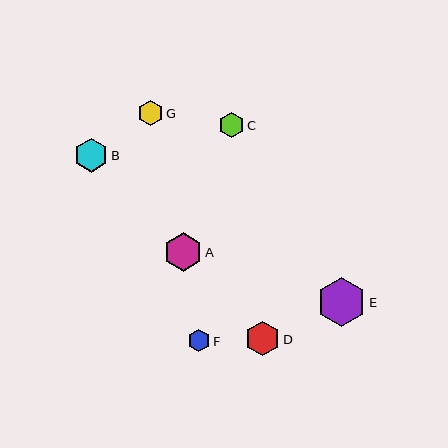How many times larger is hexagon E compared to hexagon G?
Hexagon E is approximately 1.9 times the size of hexagon G.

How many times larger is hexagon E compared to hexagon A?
Hexagon E is approximately 1.3 times the size of hexagon A.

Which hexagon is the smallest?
Hexagon F is the smallest with a size of approximately 23 pixels.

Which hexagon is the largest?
Hexagon E is the largest with a size of approximately 48 pixels.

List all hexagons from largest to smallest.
From largest to smallest: E, A, D, B, G, C, F.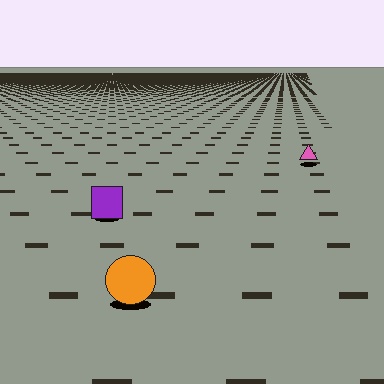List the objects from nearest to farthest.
From nearest to farthest: the orange circle, the purple square, the pink triangle.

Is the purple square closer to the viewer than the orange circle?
No. The orange circle is closer — you can tell from the texture gradient: the ground texture is coarser near it.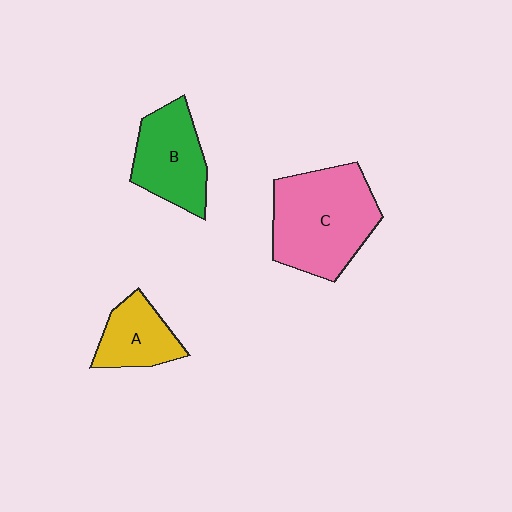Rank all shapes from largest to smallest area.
From largest to smallest: C (pink), B (green), A (yellow).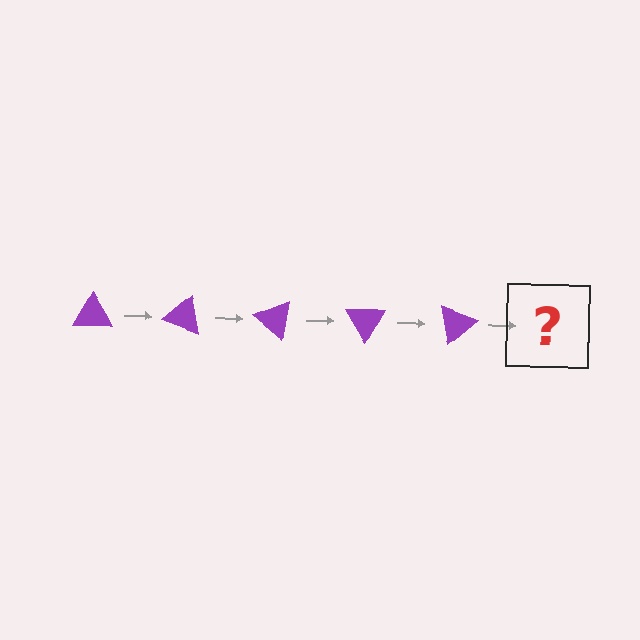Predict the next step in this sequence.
The next step is a purple triangle rotated 100 degrees.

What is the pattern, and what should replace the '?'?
The pattern is that the triangle rotates 20 degrees each step. The '?' should be a purple triangle rotated 100 degrees.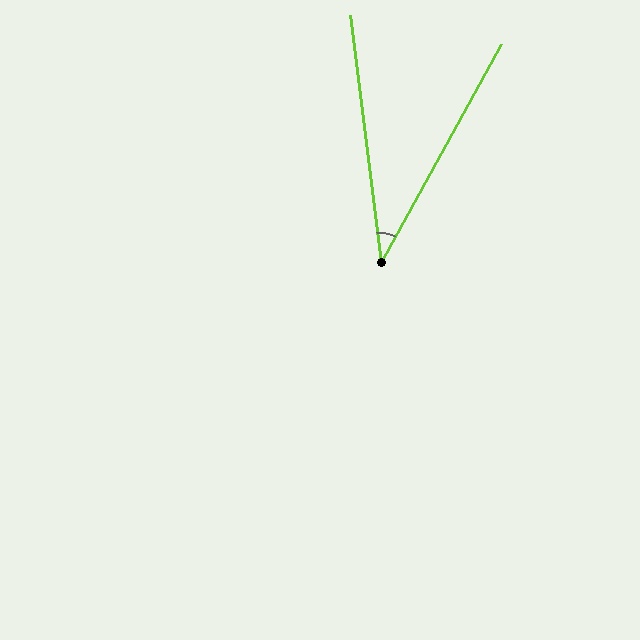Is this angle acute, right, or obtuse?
It is acute.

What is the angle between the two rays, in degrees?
Approximately 36 degrees.